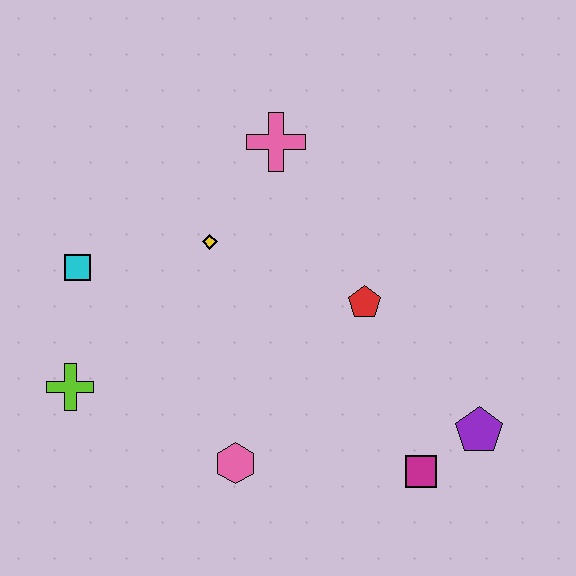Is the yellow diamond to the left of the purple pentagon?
Yes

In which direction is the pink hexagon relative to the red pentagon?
The pink hexagon is below the red pentagon.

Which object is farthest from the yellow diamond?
The purple pentagon is farthest from the yellow diamond.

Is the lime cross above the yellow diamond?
No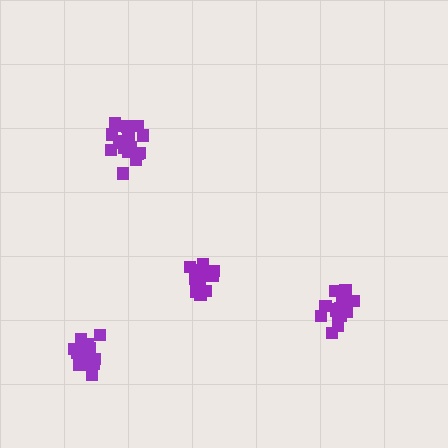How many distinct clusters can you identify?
There are 4 distinct clusters.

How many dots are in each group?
Group 1: 15 dots, Group 2: 15 dots, Group 3: 17 dots, Group 4: 18 dots (65 total).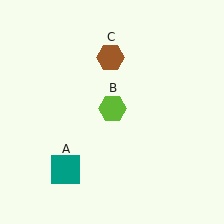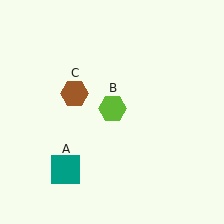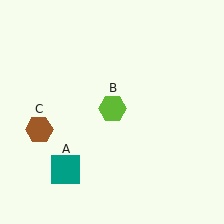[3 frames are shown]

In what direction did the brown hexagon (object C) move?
The brown hexagon (object C) moved down and to the left.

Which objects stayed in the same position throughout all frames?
Teal square (object A) and lime hexagon (object B) remained stationary.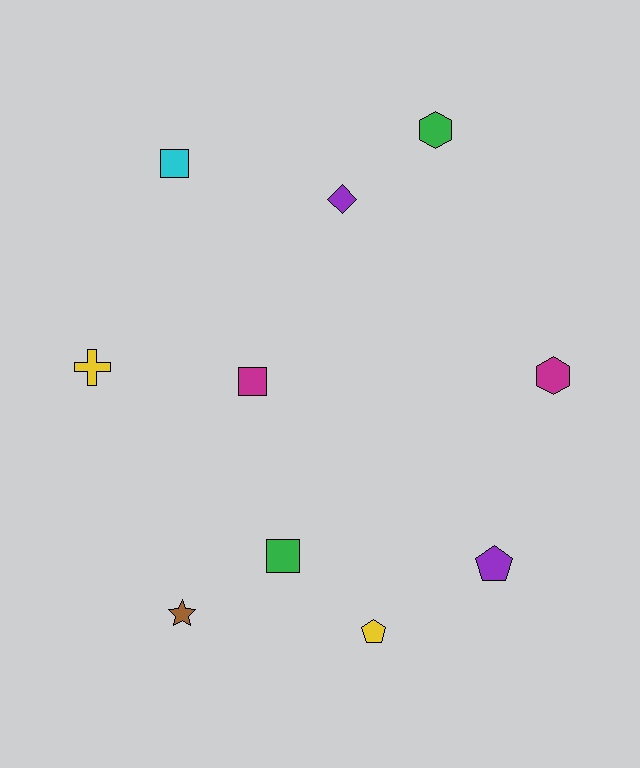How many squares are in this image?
There are 3 squares.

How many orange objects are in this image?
There are no orange objects.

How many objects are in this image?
There are 10 objects.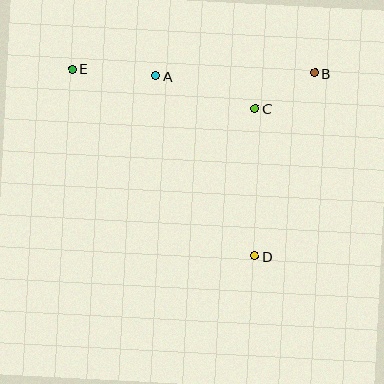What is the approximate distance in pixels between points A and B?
The distance between A and B is approximately 159 pixels.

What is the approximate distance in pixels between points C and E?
The distance between C and E is approximately 187 pixels.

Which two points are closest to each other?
Points B and C are closest to each other.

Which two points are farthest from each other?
Points D and E are farthest from each other.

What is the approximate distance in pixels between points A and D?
The distance between A and D is approximately 206 pixels.